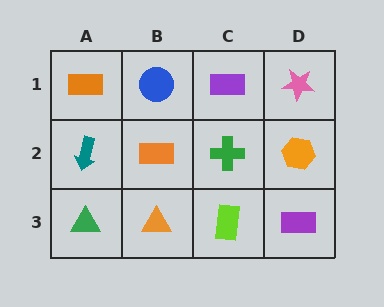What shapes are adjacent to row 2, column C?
A purple rectangle (row 1, column C), a lime rectangle (row 3, column C), an orange rectangle (row 2, column B), an orange hexagon (row 2, column D).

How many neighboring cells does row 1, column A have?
2.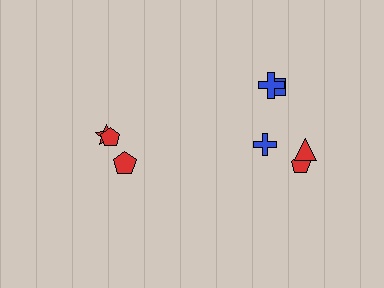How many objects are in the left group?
There are 3 objects.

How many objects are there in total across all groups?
There are 8 objects.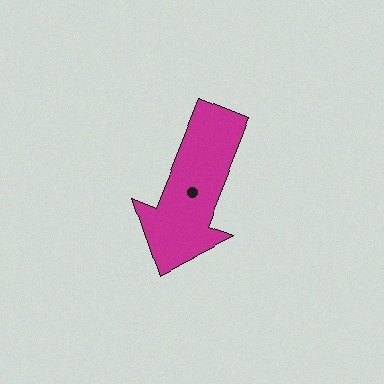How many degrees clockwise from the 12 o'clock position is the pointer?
Approximately 202 degrees.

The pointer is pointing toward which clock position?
Roughly 7 o'clock.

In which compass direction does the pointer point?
South.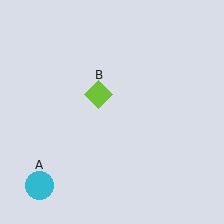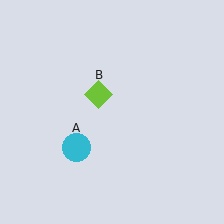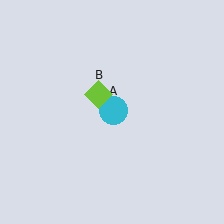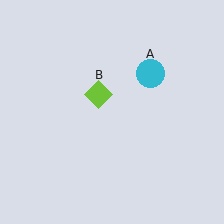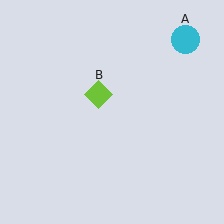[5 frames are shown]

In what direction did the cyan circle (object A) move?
The cyan circle (object A) moved up and to the right.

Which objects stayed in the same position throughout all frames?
Lime diamond (object B) remained stationary.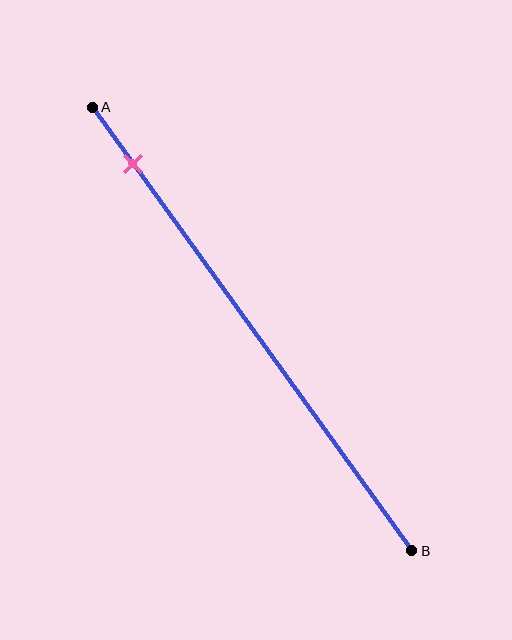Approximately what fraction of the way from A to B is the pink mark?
The pink mark is approximately 15% of the way from A to B.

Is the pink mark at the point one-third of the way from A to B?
No, the mark is at about 15% from A, not at the 33% one-third point.